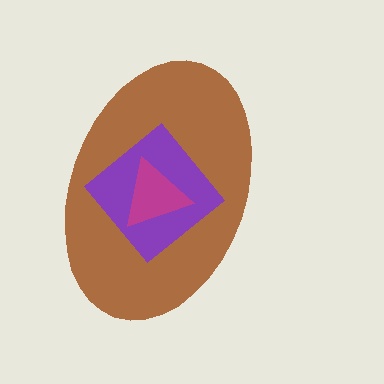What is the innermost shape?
The magenta triangle.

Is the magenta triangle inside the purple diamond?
Yes.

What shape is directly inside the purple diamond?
The magenta triangle.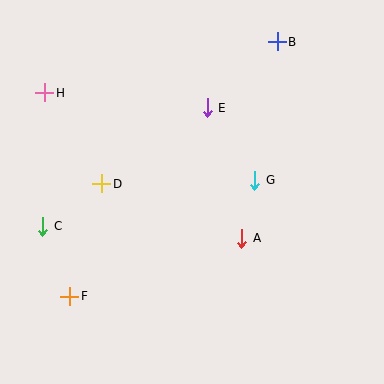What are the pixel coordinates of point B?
Point B is at (277, 42).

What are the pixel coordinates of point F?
Point F is at (70, 296).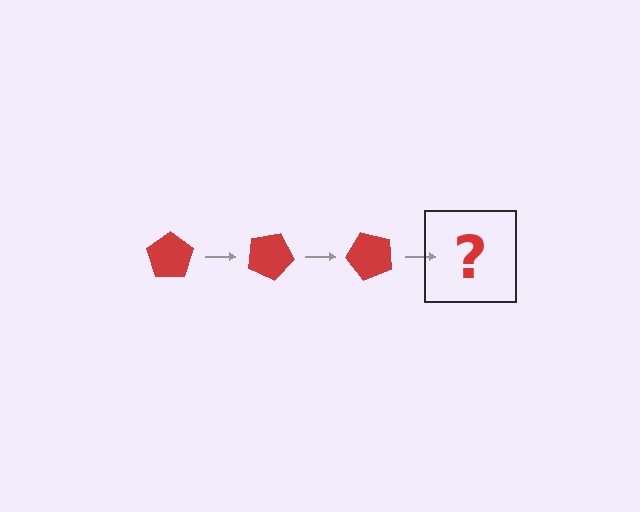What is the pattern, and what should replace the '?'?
The pattern is that the pentagon rotates 25 degrees each step. The '?' should be a red pentagon rotated 75 degrees.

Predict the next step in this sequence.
The next step is a red pentagon rotated 75 degrees.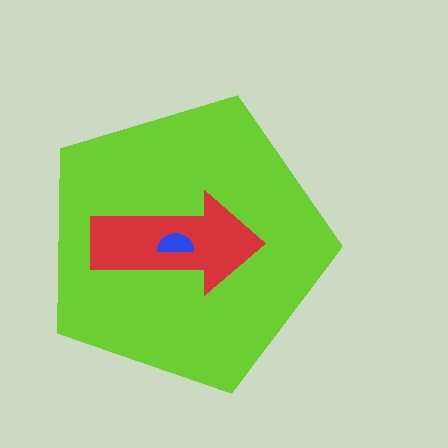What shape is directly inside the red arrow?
The blue semicircle.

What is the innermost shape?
The blue semicircle.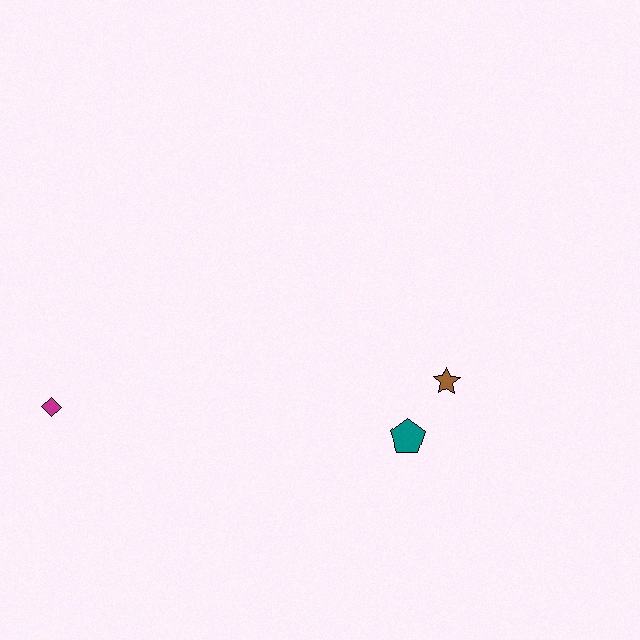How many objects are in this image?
There are 3 objects.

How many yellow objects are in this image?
There are no yellow objects.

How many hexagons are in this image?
There are no hexagons.